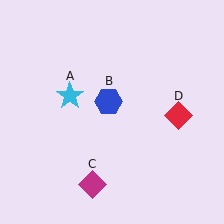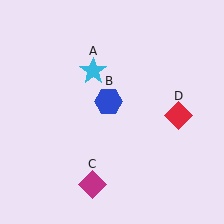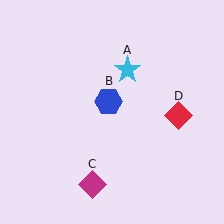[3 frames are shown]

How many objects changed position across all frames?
1 object changed position: cyan star (object A).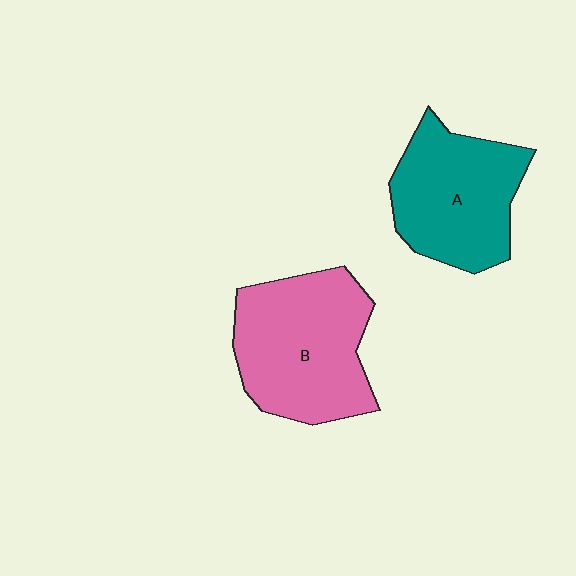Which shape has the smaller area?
Shape A (teal).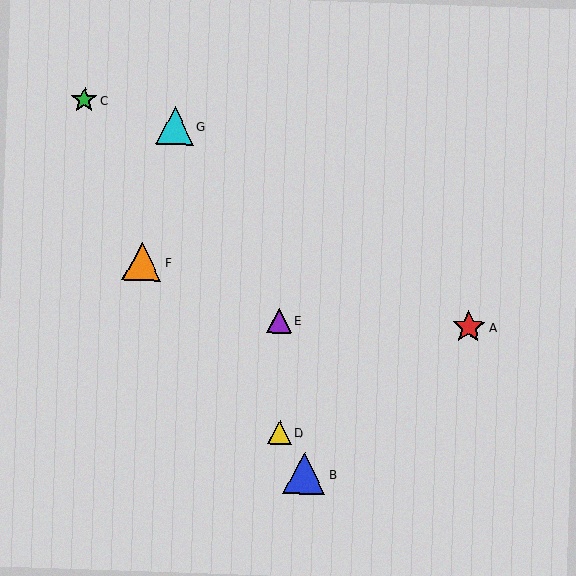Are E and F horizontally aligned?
No, E is at y≈321 and F is at y≈262.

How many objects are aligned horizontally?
2 objects (A, E) are aligned horizontally.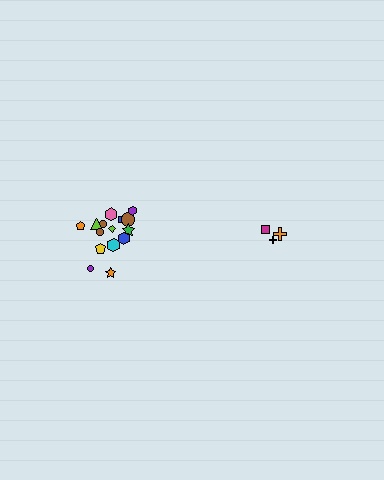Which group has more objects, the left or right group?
The left group.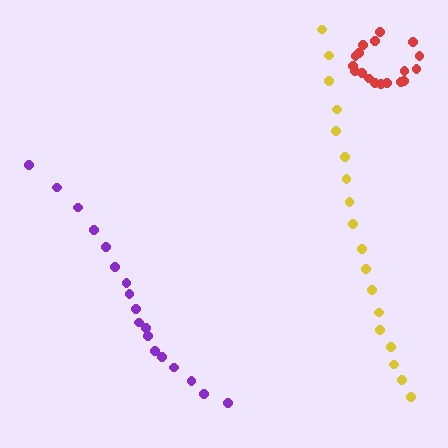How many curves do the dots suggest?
There are 3 distinct paths.